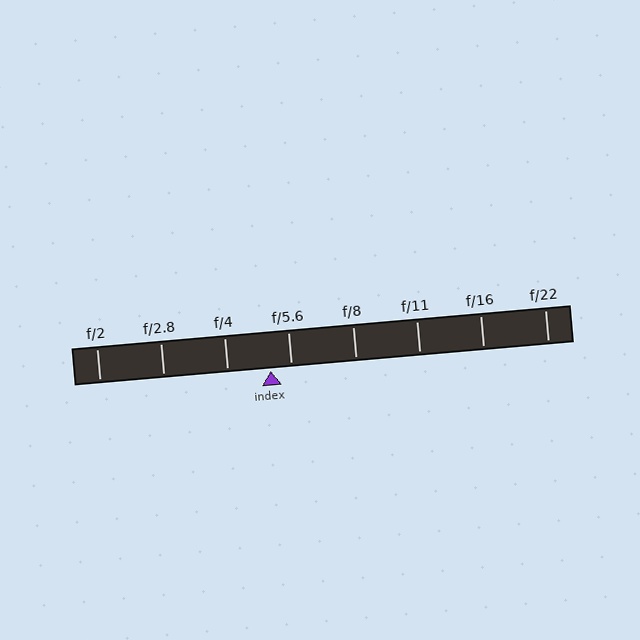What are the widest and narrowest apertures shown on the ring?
The widest aperture shown is f/2 and the narrowest is f/22.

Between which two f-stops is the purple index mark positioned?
The index mark is between f/4 and f/5.6.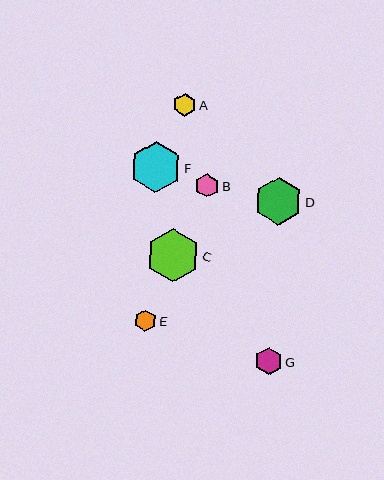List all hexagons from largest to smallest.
From largest to smallest: C, F, D, G, B, A, E.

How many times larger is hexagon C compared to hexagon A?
Hexagon C is approximately 2.3 times the size of hexagon A.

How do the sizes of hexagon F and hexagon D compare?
Hexagon F and hexagon D are approximately the same size.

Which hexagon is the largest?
Hexagon C is the largest with a size of approximately 52 pixels.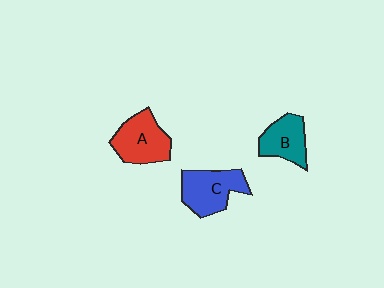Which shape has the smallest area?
Shape B (teal).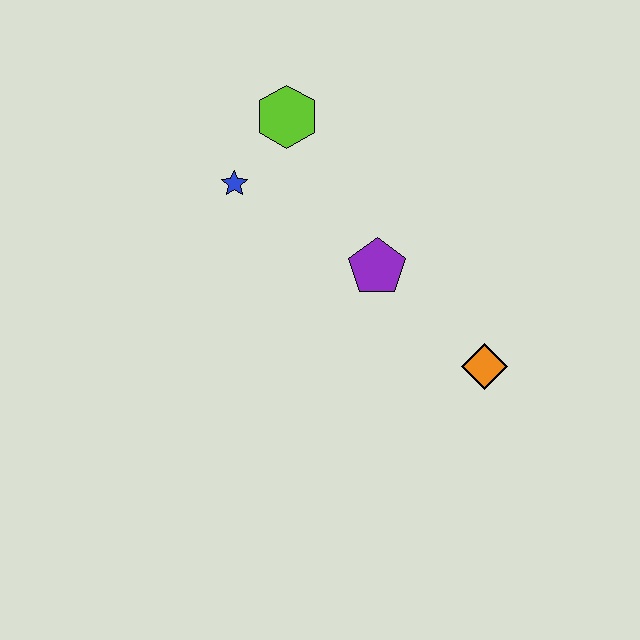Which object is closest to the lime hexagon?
The blue star is closest to the lime hexagon.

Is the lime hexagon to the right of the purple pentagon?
No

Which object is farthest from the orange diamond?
The lime hexagon is farthest from the orange diamond.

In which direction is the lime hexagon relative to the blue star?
The lime hexagon is above the blue star.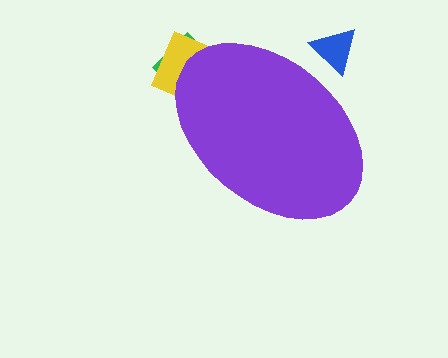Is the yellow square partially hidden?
Yes, the yellow square is partially hidden behind the purple ellipse.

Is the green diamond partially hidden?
Yes, the green diamond is partially hidden behind the purple ellipse.